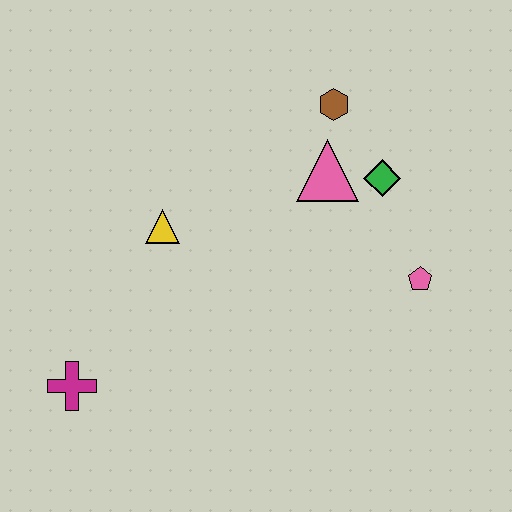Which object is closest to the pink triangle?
The green diamond is closest to the pink triangle.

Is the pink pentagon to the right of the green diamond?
Yes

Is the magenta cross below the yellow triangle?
Yes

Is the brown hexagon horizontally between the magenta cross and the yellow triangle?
No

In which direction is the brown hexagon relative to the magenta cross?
The brown hexagon is above the magenta cross.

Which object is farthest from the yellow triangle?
The pink pentagon is farthest from the yellow triangle.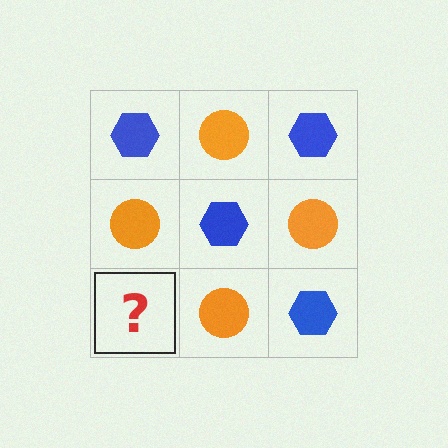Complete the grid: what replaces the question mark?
The question mark should be replaced with a blue hexagon.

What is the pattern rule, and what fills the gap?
The rule is that it alternates blue hexagon and orange circle in a checkerboard pattern. The gap should be filled with a blue hexagon.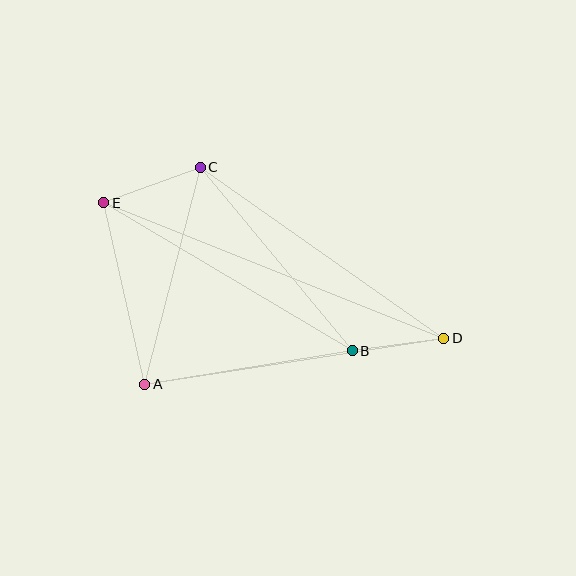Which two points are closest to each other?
Points B and D are closest to each other.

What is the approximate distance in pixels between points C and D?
The distance between C and D is approximately 298 pixels.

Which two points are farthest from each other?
Points D and E are farthest from each other.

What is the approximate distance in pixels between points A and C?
The distance between A and C is approximately 224 pixels.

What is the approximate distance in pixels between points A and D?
The distance between A and D is approximately 303 pixels.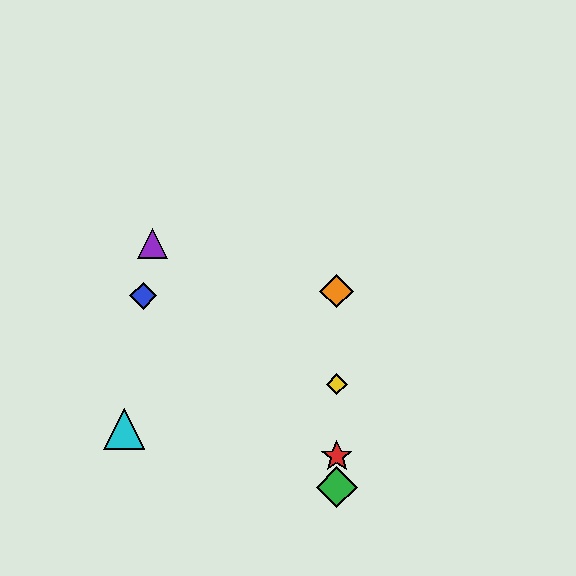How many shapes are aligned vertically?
4 shapes (the red star, the green diamond, the yellow diamond, the orange diamond) are aligned vertically.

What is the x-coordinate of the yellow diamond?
The yellow diamond is at x≈337.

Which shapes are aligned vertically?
The red star, the green diamond, the yellow diamond, the orange diamond are aligned vertically.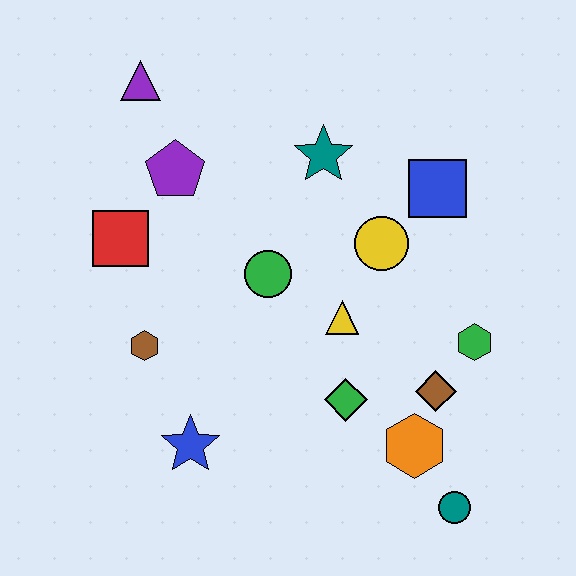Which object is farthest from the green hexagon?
The purple triangle is farthest from the green hexagon.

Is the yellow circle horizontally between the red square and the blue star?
No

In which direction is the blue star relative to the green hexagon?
The blue star is to the left of the green hexagon.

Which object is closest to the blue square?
The yellow circle is closest to the blue square.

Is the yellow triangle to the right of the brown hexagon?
Yes